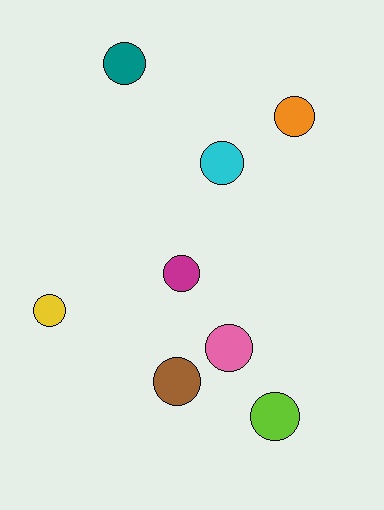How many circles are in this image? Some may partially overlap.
There are 8 circles.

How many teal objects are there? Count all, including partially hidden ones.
There is 1 teal object.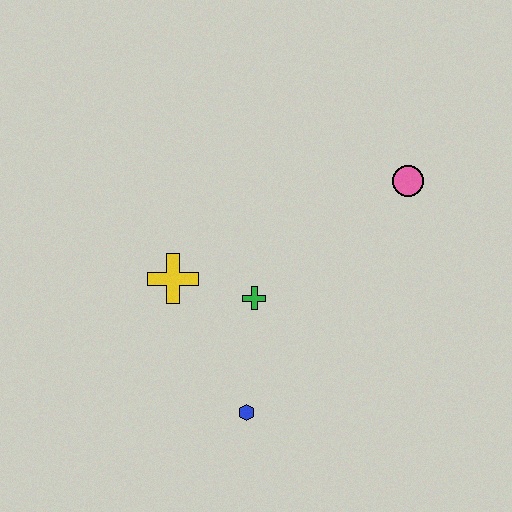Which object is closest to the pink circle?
The green cross is closest to the pink circle.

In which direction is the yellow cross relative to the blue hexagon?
The yellow cross is above the blue hexagon.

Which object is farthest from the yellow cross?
The pink circle is farthest from the yellow cross.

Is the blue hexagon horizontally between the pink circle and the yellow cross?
Yes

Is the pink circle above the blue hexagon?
Yes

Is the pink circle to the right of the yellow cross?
Yes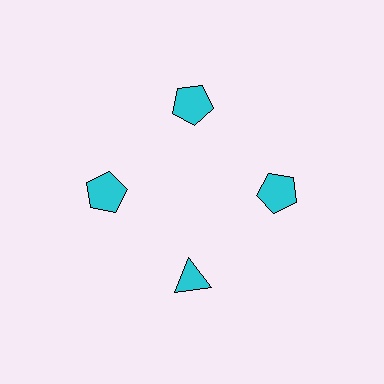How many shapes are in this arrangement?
There are 4 shapes arranged in a ring pattern.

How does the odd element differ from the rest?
It has a different shape: triangle instead of pentagon.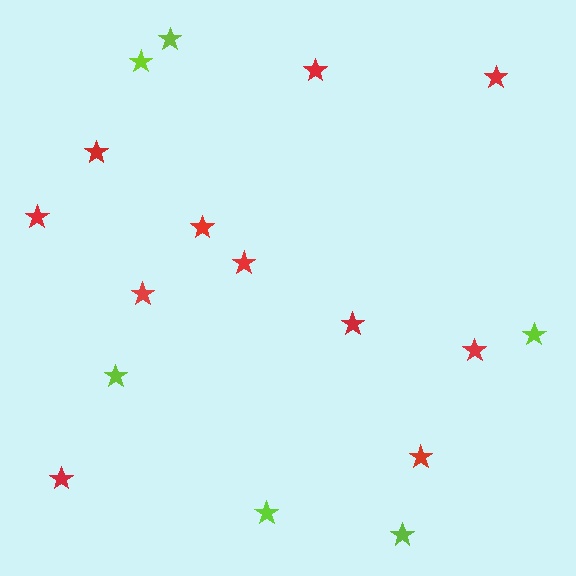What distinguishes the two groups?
There are 2 groups: one group of red stars (11) and one group of lime stars (6).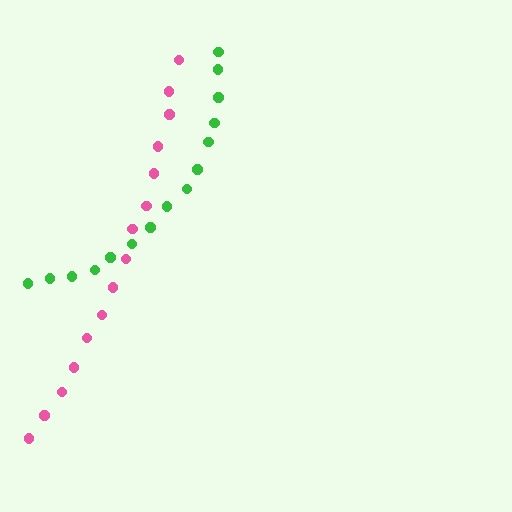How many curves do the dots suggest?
There are 2 distinct paths.